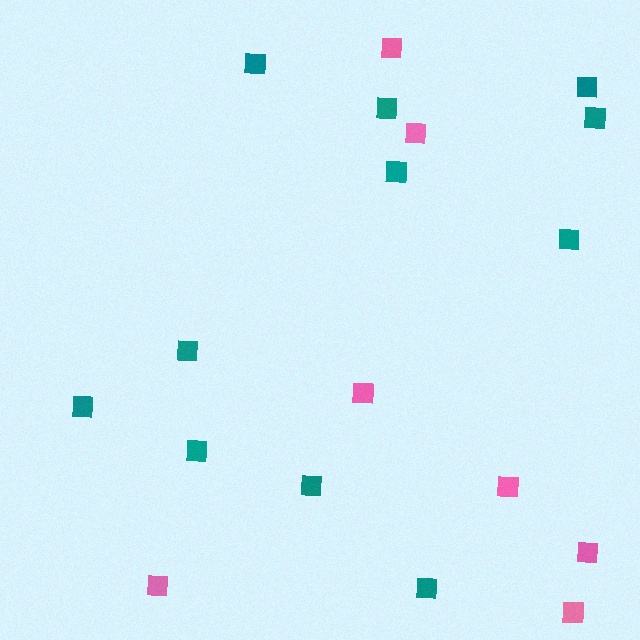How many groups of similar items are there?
There are 2 groups: one group of pink squares (7) and one group of teal squares (11).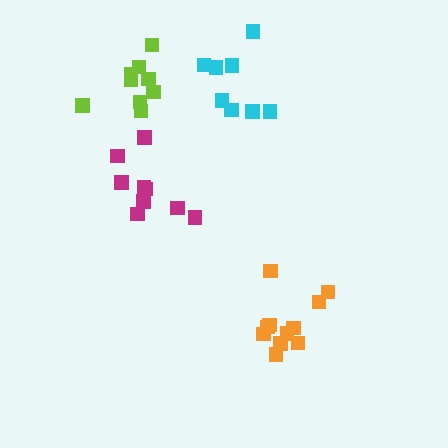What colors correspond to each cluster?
The clusters are colored: orange, magenta, cyan, lime.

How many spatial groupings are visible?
There are 4 spatial groupings.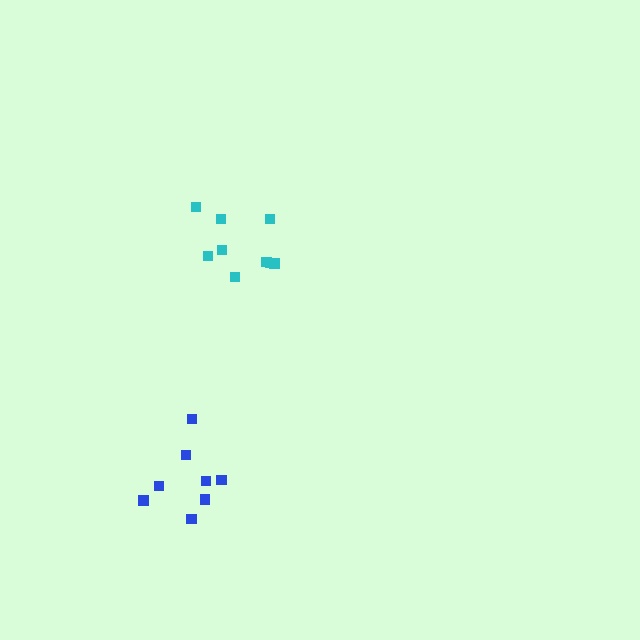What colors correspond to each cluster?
The clusters are colored: cyan, blue.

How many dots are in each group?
Group 1: 9 dots, Group 2: 8 dots (17 total).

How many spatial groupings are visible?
There are 2 spatial groupings.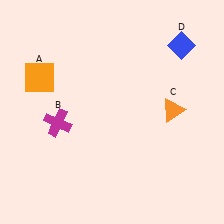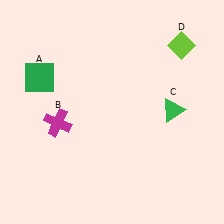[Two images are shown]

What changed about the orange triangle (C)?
In Image 1, C is orange. In Image 2, it changed to green.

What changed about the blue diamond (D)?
In Image 1, D is blue. In Image 2, it changed to lime.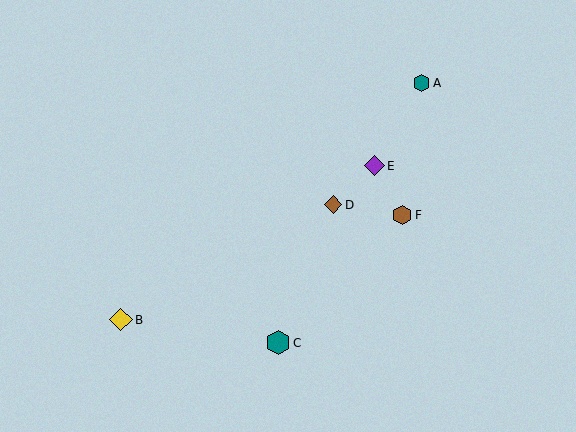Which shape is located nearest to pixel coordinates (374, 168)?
The purple diamond (labeled E) at (374, 166) is nearest to that location.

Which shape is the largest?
The teal hexagon (labeled C) is the largest.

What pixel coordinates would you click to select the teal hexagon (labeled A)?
Click at (421, 83) to select the teal hexagon A.